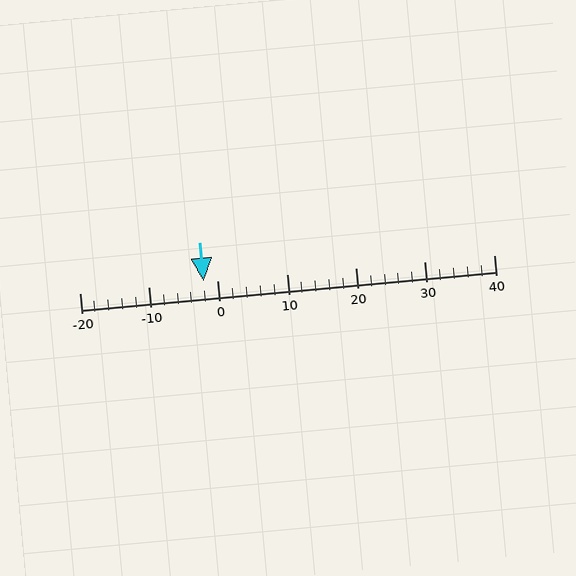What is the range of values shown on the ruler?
The ruler shows values from -20 to 40.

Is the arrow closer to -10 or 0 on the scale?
The arrow is closer to 0.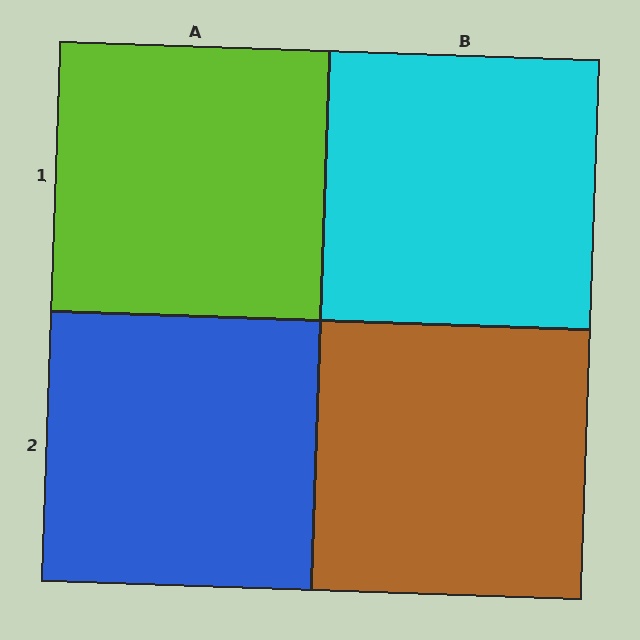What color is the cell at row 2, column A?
Blue.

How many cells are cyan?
1 cell is cyan.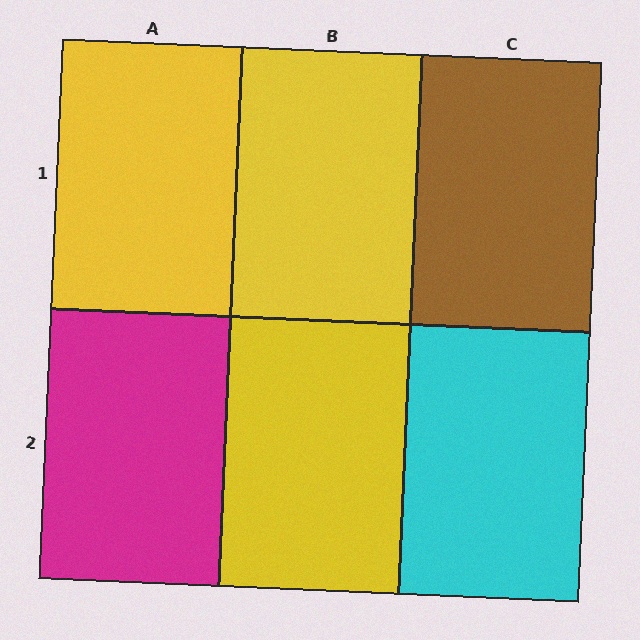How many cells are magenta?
1 cell is magenta.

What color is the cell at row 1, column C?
Brown.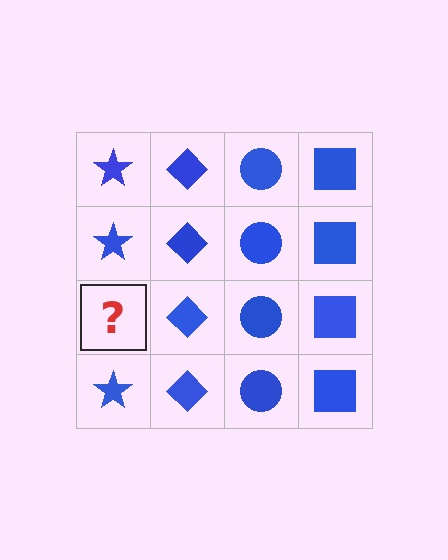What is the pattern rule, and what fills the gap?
The rule is that each column has a consistent shape. The gap should be filled with a blue star.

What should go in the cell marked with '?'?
The missing cell should contain a blue star.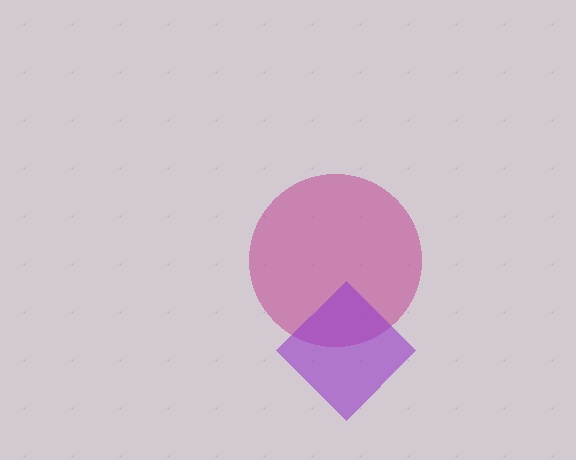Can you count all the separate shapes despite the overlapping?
Yes, there are 2 separate shapes.